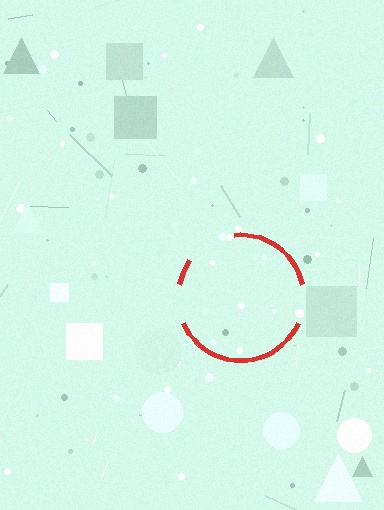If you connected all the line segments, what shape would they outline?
They would outline a circle.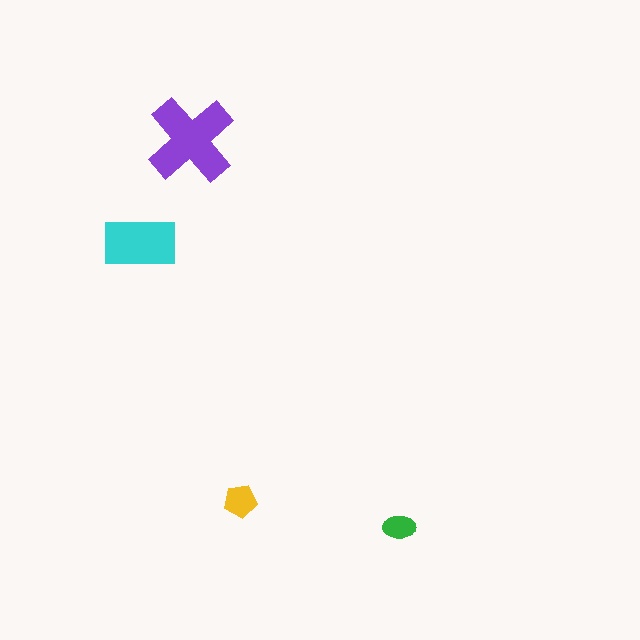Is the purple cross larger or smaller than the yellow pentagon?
Larger.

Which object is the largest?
The purple cross.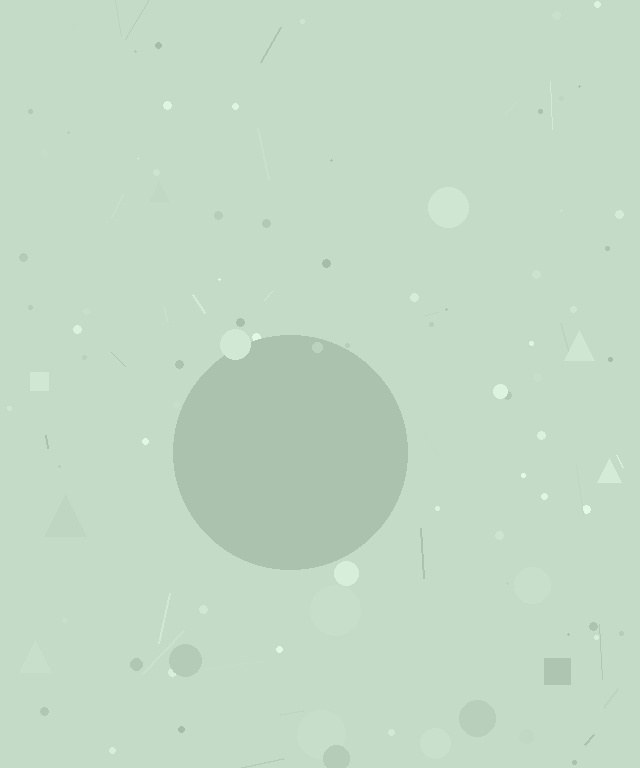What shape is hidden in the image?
A circle is hidden in the image.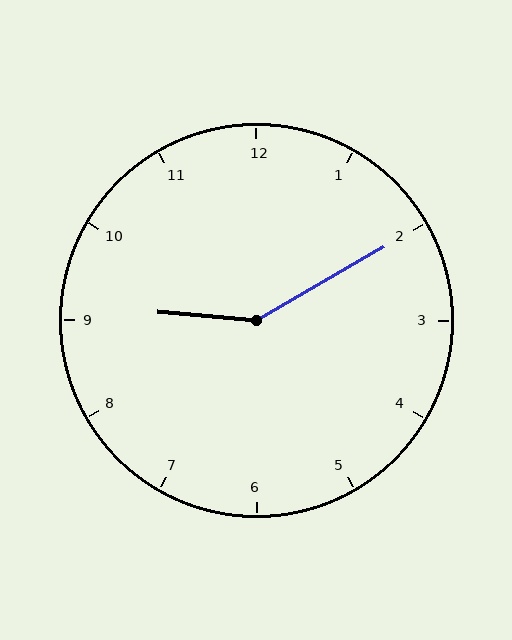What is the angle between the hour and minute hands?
Approximately 145 degrees.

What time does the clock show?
9:10.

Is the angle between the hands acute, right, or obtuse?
It is obtuse.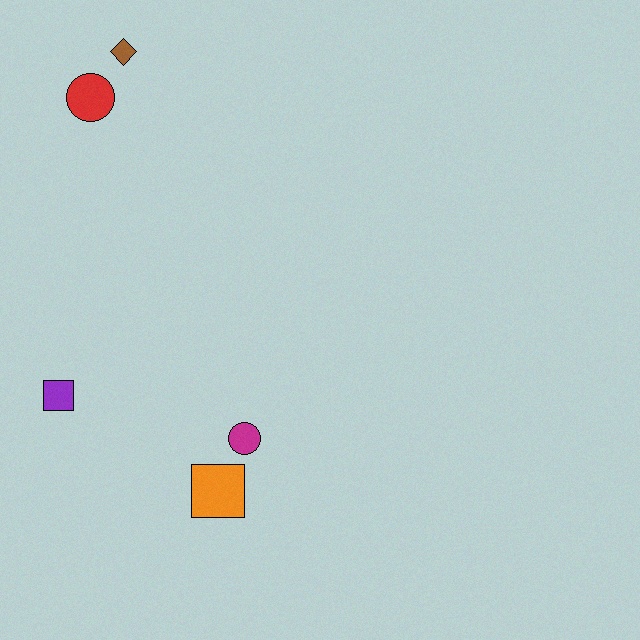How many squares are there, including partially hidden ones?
There are 2 squares.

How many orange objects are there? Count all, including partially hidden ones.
There is 1 orange object.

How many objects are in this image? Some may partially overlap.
There are 5 objects.